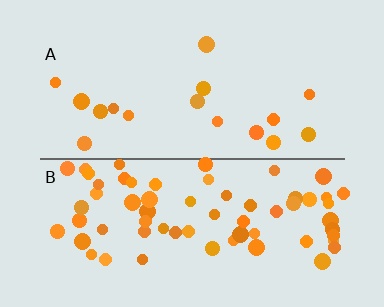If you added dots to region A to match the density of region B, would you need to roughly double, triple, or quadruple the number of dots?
Approximately quadruple.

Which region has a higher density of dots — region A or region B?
B (the bottom).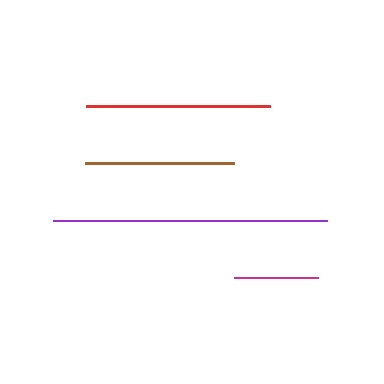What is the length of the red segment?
The red segment is approximately 184 pixels long.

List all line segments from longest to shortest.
From longest to shortest: purple, red, brown, magenta.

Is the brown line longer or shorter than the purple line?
The purple line is longer than the brown line.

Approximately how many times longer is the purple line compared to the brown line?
The purple line is approximately 1.8 times the length of the brown line.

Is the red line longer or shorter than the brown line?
The red line is longer than the brown line.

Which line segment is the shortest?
The magenta line is the shortest at approximately 84 pixels.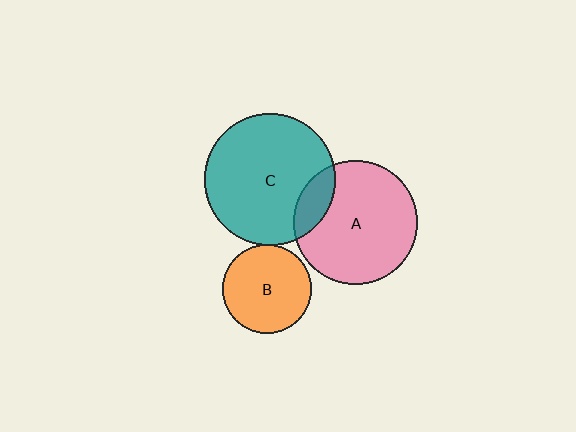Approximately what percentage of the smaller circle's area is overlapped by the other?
Approximately 15%.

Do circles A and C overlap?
Yes.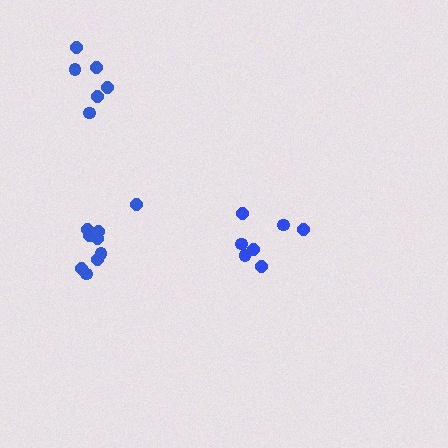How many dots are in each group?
Group 1: 9 dots, Group 2: 7 dots, Group 3: 6 dots (22 total).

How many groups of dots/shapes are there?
There are 3 groups.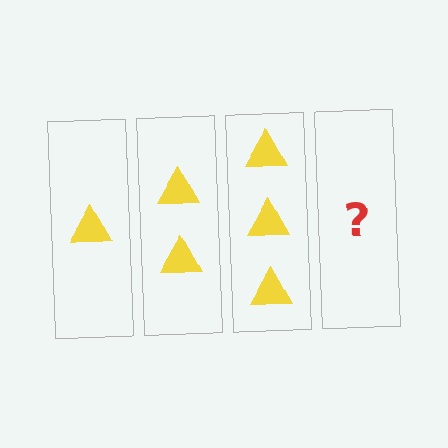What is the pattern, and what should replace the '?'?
The pattern is that each step adds one more triangle. The '?' should be 4 triangles.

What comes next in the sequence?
The next element should be 4 triangles.